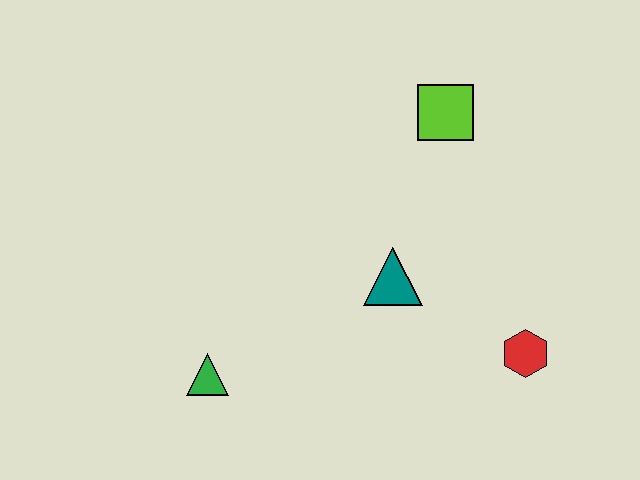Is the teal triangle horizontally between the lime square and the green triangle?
Yes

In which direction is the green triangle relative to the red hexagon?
The green triangle is to the left of the red hexagon.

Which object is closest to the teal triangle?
The red hexagon is closest to the teal triangle.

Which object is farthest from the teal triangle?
The green triangle is farthest from the teal triangle.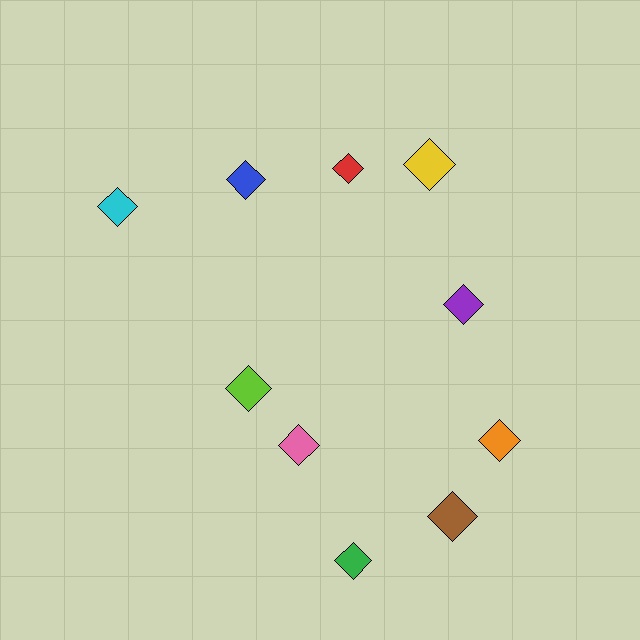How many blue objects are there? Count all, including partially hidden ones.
There is 1 blue object.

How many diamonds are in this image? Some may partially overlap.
There are 10 diamonds.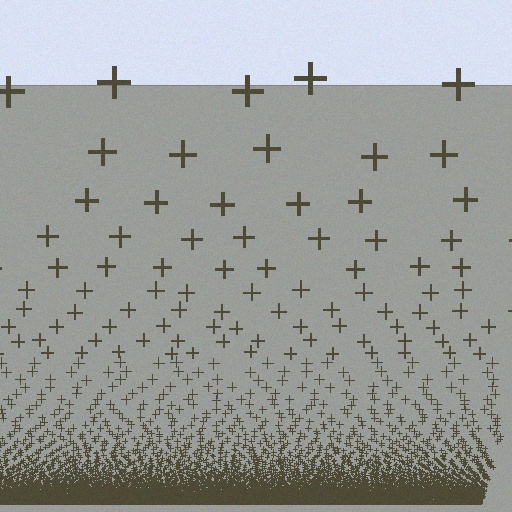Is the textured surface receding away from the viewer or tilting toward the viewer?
The surface appears to tilt toward the viewer. Texture elements get larger and sparser toward the top.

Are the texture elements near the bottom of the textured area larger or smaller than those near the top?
Smaller. The gradient is inverted — elements near the bottom are smaller and denser.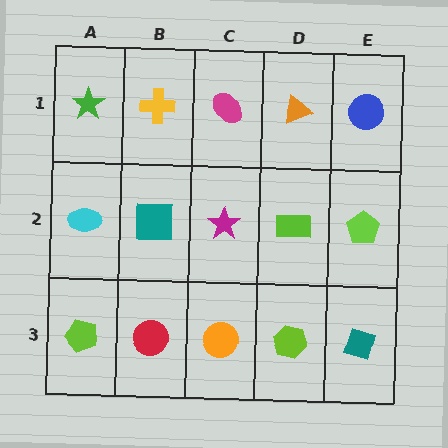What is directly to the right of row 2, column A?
A teal square.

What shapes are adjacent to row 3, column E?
A lime pentagon (row 2, column E), a lime hexagon (row 3, column D).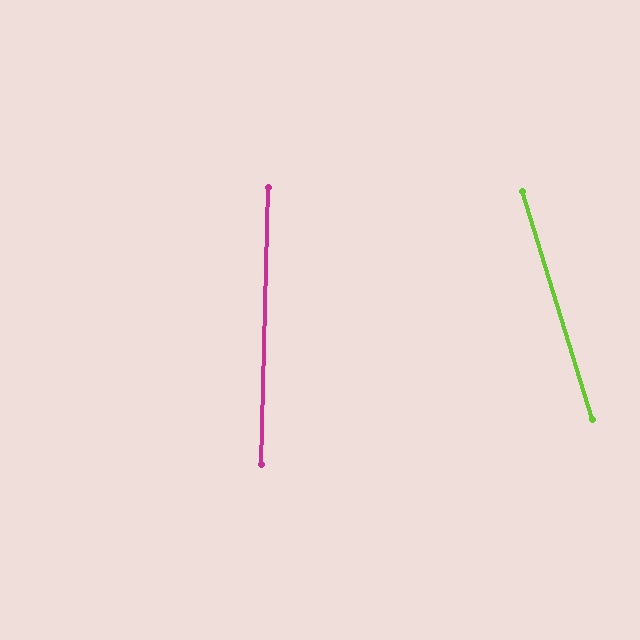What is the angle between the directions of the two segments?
Approximately 18 degrees.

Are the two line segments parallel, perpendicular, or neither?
Neither parallel nor perpendicular — they differ by about 18°.